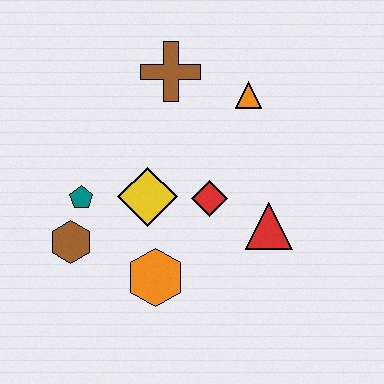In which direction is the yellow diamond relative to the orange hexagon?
The yellow diamond is above the orange hexagon.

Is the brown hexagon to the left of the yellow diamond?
Yes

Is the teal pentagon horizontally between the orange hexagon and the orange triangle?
No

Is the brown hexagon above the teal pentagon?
No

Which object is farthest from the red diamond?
The brown hexagon is farthest from the red diamond.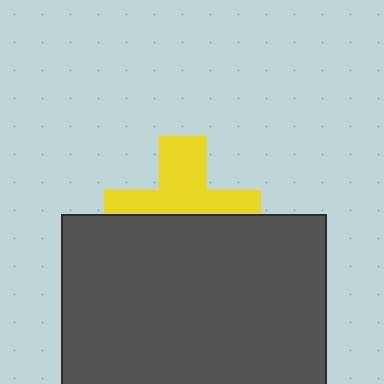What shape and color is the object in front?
The object in front is a dark gray rectangle.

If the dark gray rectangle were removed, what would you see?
You would see the complete yellow cross.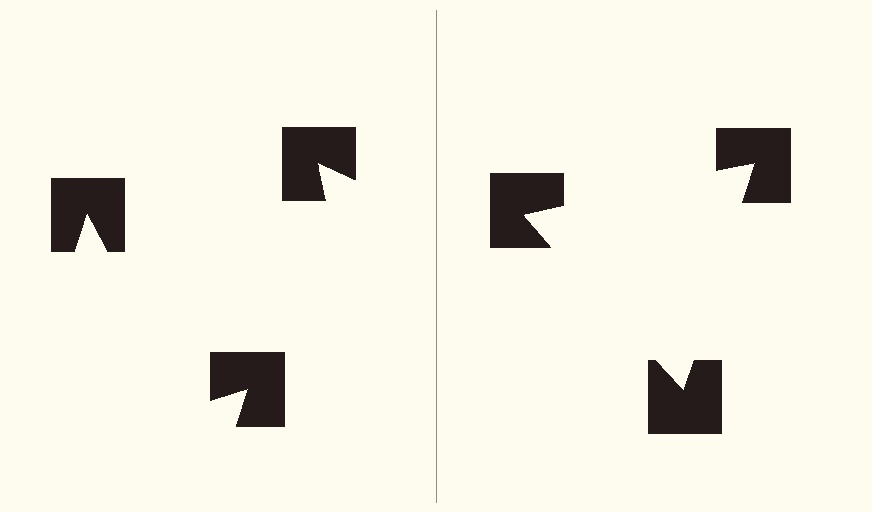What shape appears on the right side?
An illusory triangle.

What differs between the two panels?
The notched squares are positioned identically on both sides; only the wedge orientations differ. On the right they align to a triangle; on the left they are misaligned.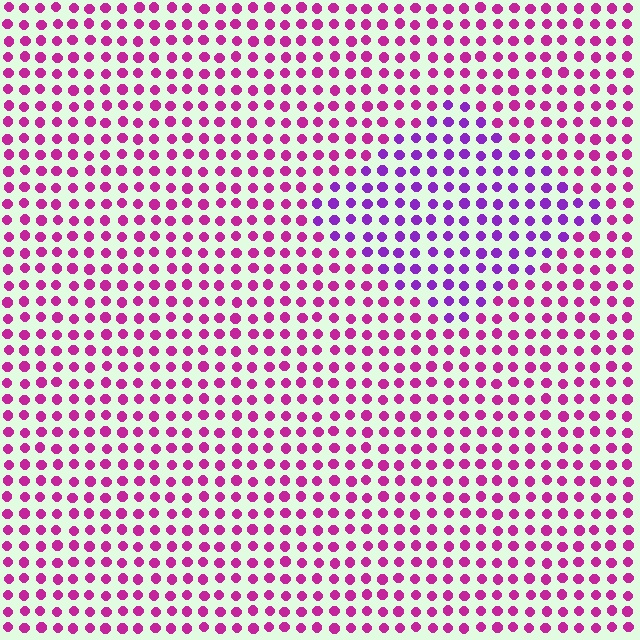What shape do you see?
I see a diamond.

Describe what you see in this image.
The image is filled with small magenta elements in a uniform arrangement. A diamond-shaped region is visible where the elements are tinted to a slightly different hue, forming a subtle color boundary.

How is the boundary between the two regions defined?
The boundary is defined purely by a slight shift in hue (about 37 degrees). Spacing, size, and orientation are identical on both sides.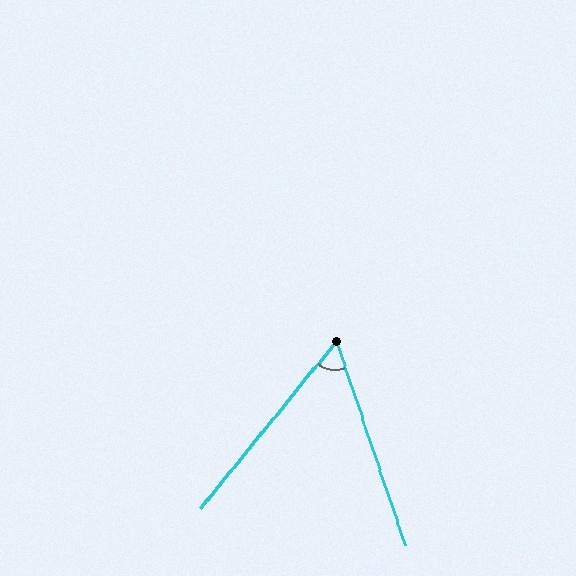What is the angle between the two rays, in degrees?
Approximately 58 degrees.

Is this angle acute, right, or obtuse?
It is acute.